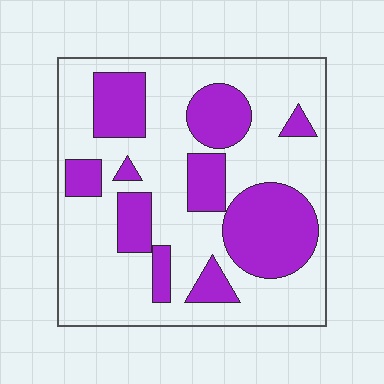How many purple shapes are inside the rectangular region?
10.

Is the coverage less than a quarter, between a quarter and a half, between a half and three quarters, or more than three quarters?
Between a quarter and a half.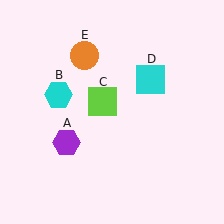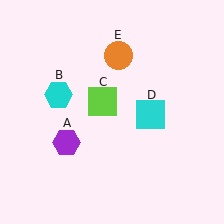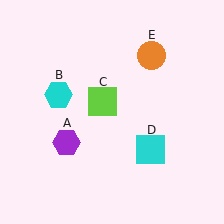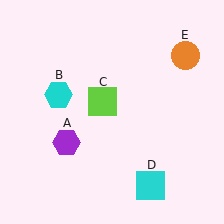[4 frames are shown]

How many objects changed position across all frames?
2 objects changed position: cyan square (object D), orange circle (object E).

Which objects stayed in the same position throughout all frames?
Purple hexagon (object A) and cyan hexagon (object B) and lime square (object C) remained stationary.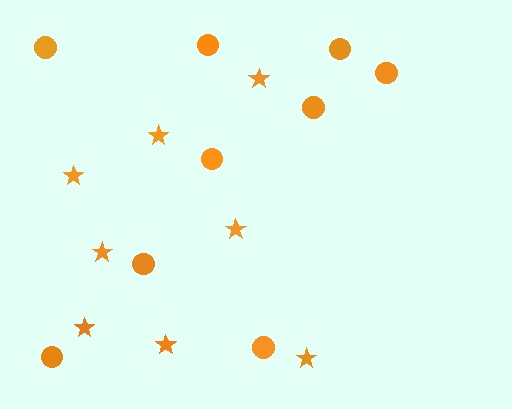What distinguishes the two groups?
There are 2 groups: one group of circles (9) and one group of stars (8).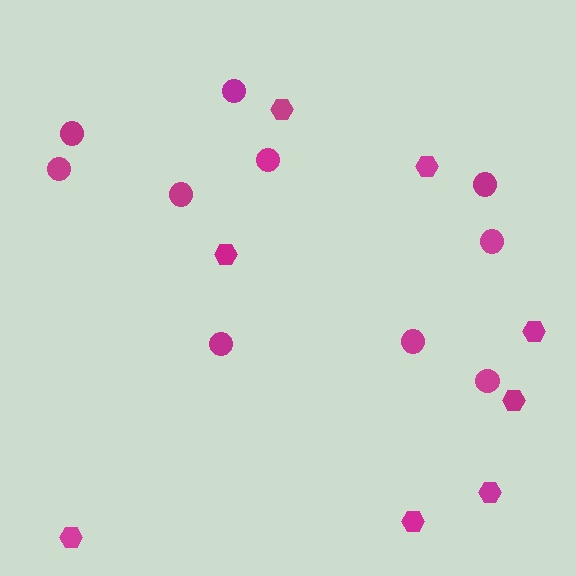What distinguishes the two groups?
There are 2 groups: one group of hexagons (8) and one group of circles (10).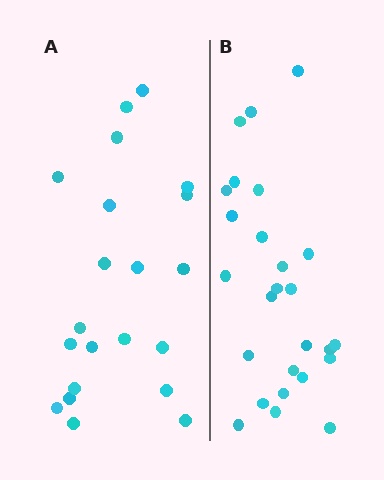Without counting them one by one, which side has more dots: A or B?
Region B (the right region) has more dots.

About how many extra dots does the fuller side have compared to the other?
Region B has about 5 more dots than region A.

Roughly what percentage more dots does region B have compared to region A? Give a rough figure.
About 25% more.